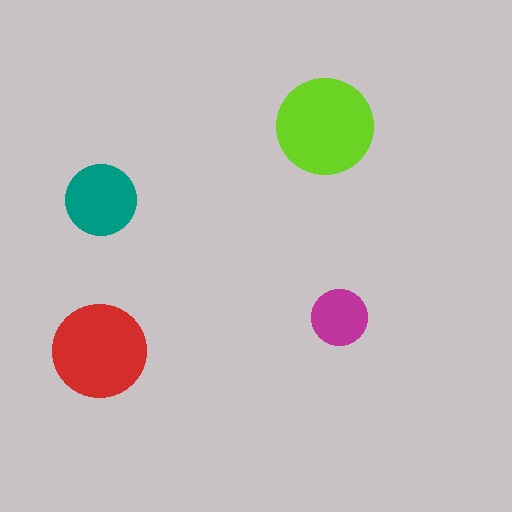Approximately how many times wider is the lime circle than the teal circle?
About 1.5 times wider.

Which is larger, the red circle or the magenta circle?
The red one.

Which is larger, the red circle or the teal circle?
The red one.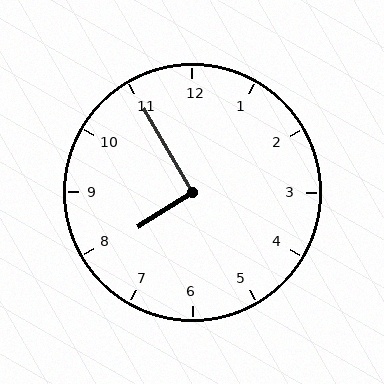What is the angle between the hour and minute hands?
Approximately 92 degrees.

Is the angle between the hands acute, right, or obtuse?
It is right.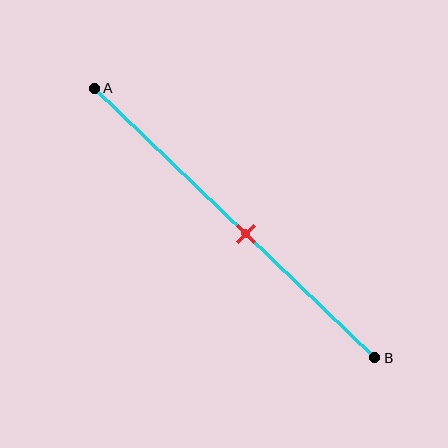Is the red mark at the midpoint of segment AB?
No, the mark is at about 55% from A, not at the 50% midpoint.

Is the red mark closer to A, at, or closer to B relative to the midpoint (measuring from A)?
The red mark is closer to point B than the midpoint of segment AB.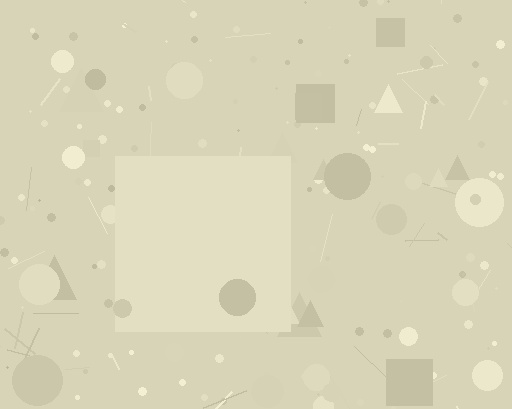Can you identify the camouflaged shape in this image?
The camouflaged shape is a square.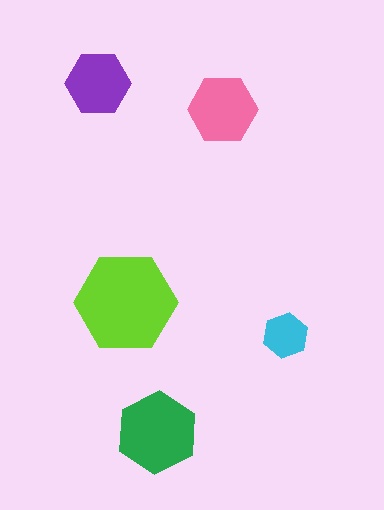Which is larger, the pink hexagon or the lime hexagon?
The lime one.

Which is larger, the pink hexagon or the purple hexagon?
The pink one.